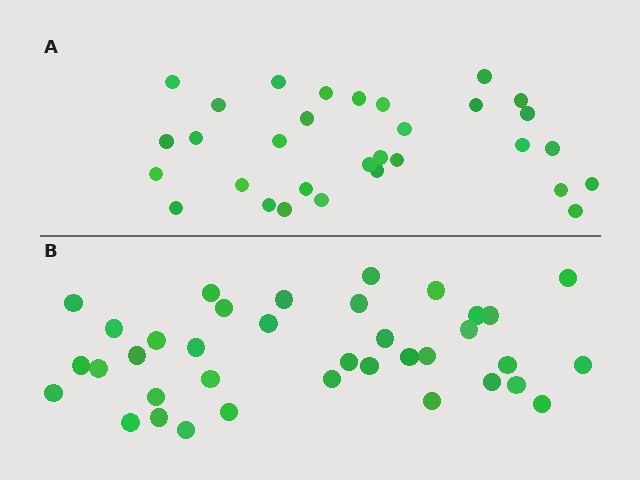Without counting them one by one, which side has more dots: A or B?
Region B (the bottom region) has more dots.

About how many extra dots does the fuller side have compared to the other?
Region B has about 6 more dots than region A.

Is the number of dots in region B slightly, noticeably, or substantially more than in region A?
Region B has only slightly more — the two regions are fairly close. The ratio is roughly 1.2 to 1.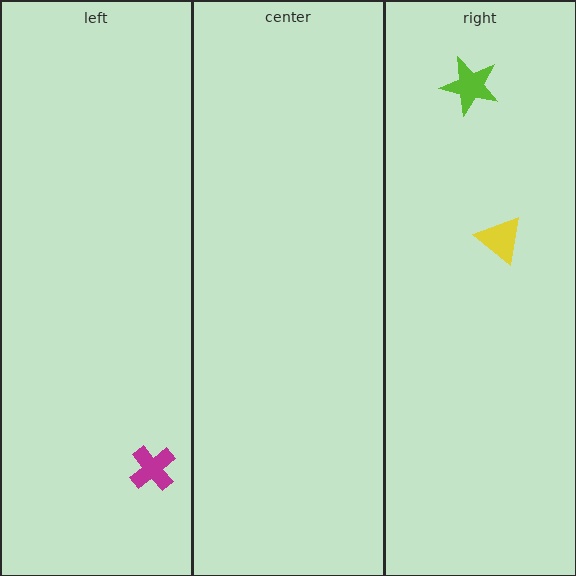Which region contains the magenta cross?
The left region.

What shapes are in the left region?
The magenta cross.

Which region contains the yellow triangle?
The right region.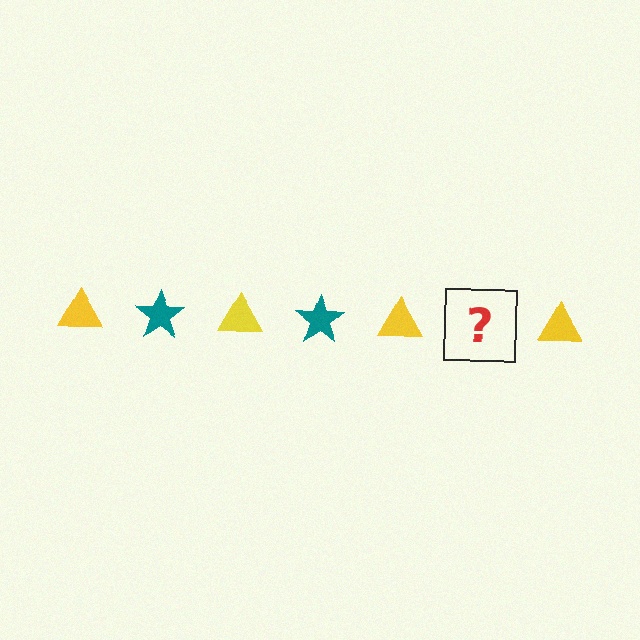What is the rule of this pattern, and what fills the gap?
The rule is that the pattern alternates between yellow triangle and teal star. The gap should be filled with a teal star.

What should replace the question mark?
The question mark should be replaced with a teal star.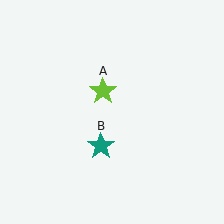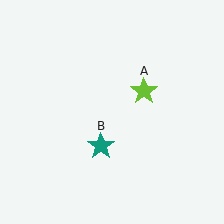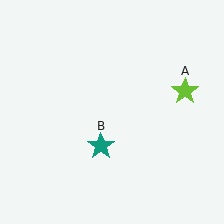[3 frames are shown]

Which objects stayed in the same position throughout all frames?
Teal star (object B) remained stationary.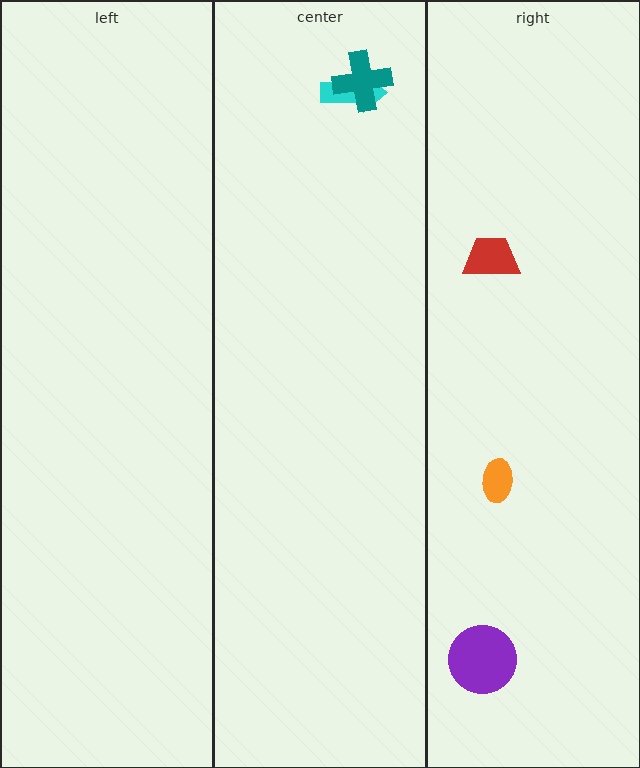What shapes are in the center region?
The cyan arrow, the teal cross.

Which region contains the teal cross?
The center region.